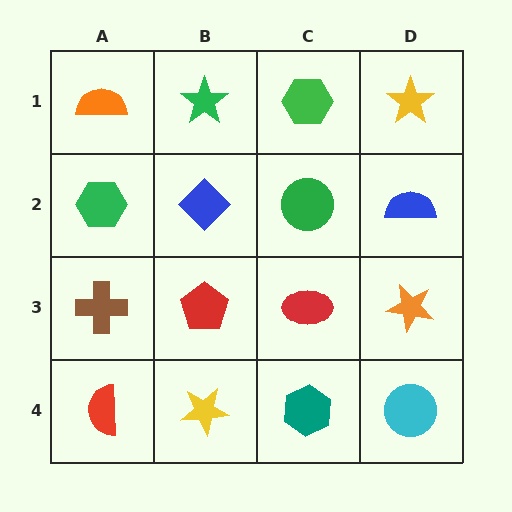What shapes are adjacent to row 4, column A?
A brown cross (row 3, column A), a yellow star (row 4, column B).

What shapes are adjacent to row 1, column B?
A blue diamond (row 2, column B), an orange semicircle (row 1, column A), a green hexagon (row 1, column C).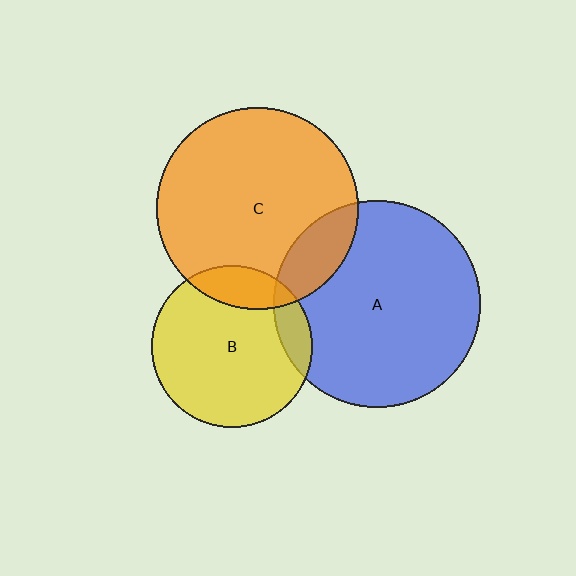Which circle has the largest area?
Circle A (blue).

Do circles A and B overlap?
Yes.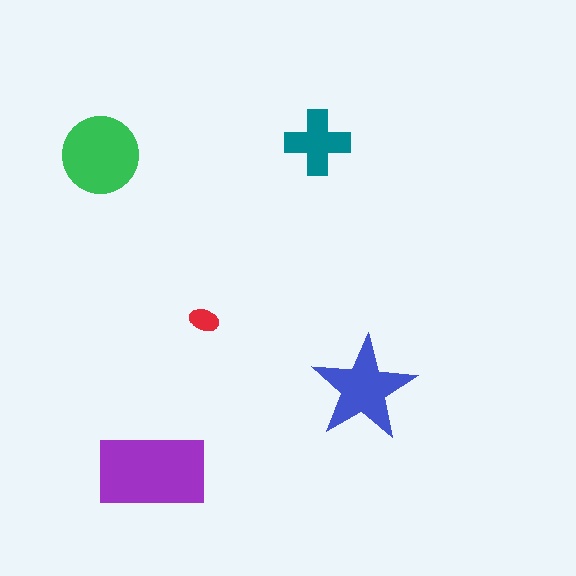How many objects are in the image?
There are 5 objects in the image.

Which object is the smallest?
The red ellipse.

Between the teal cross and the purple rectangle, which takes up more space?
The purple rectangle.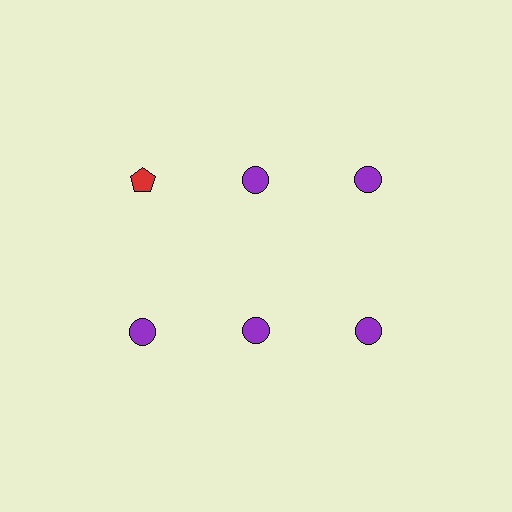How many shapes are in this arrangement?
There are 6 shapes arranged in a grid pattern.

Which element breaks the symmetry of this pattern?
The red pentagon in the top row, leftmost column breaks the symmetry. All other shapes are purple circles.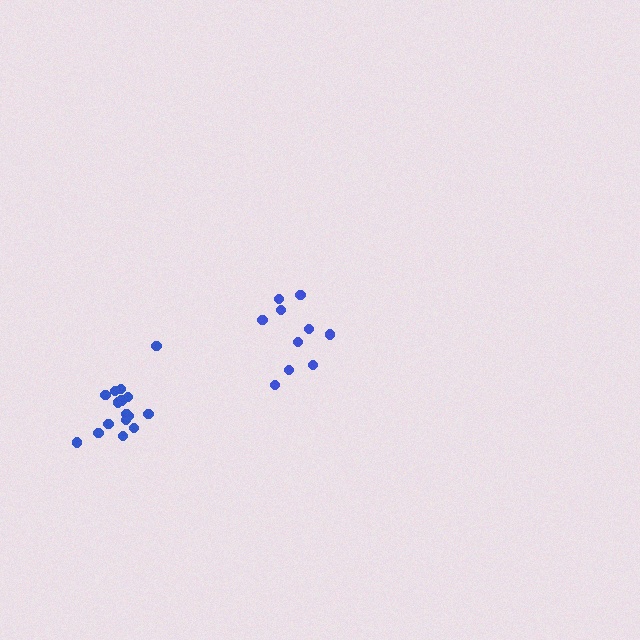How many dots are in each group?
Group 1: 10 dots, Group 2: 16 dots (26 total).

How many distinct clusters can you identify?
There are 2 distinct clusters.